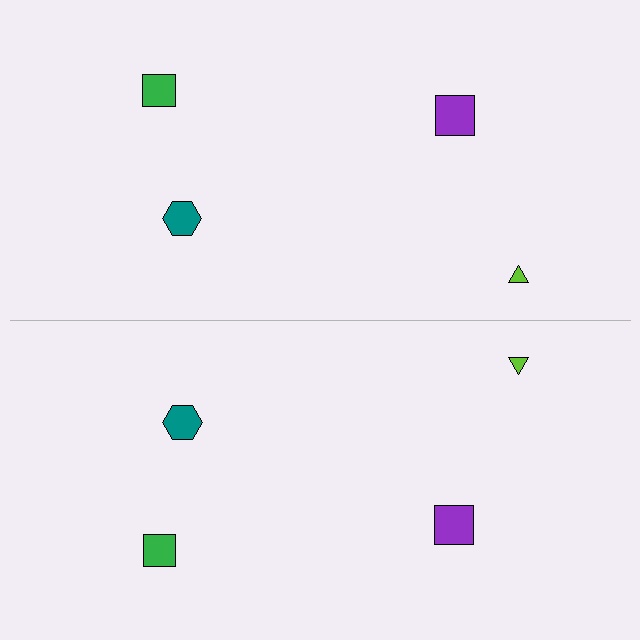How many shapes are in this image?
There are 8 shapes in this image.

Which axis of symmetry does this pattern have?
The pattern has a horizontal axis of symmetry running through the center of the image.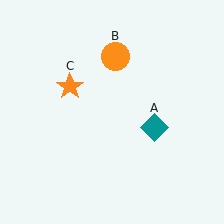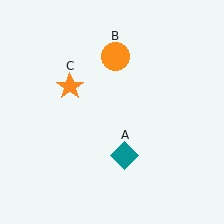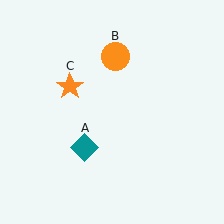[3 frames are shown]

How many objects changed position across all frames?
1 object changed position: teal diamond (object A).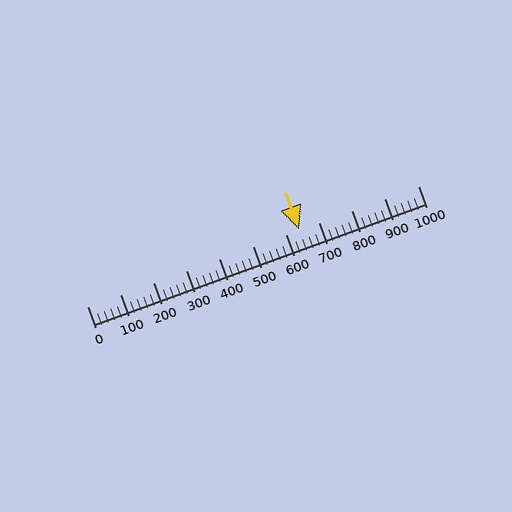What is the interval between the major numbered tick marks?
The major tick marks are spaced 100 units apart.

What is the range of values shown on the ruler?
The ruler shows values from 0 to 1000.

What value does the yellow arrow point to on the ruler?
The yellow arrow points to approximately 640.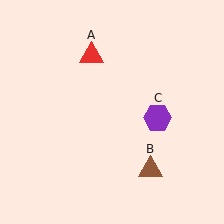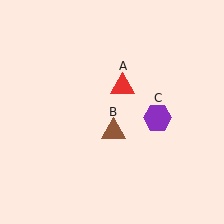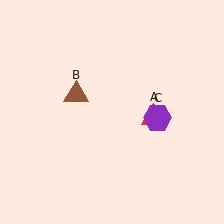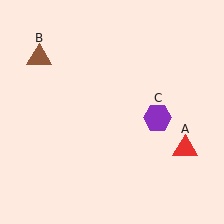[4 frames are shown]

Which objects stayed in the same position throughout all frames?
Purple hexagon (object C) remained stationary.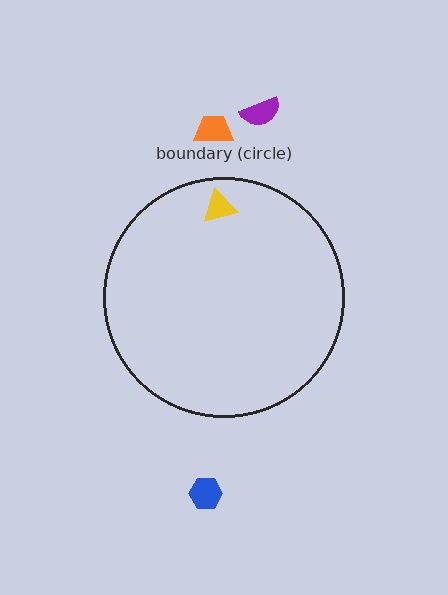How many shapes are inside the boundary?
1 inside, 3 outside.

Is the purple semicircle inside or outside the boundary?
Outside.